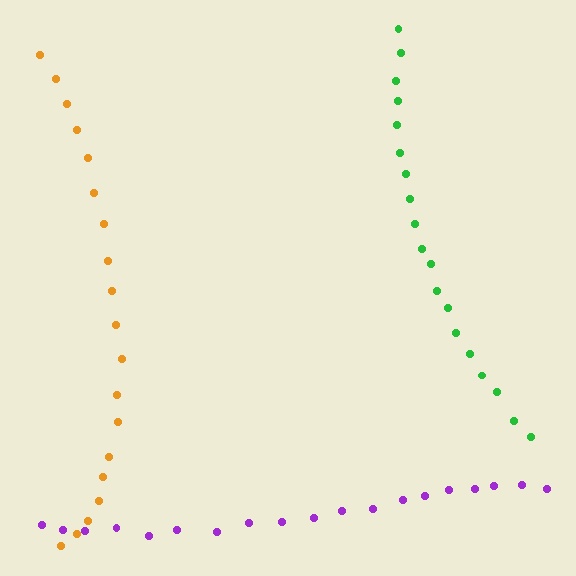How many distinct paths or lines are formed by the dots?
There are 3 distinct paths.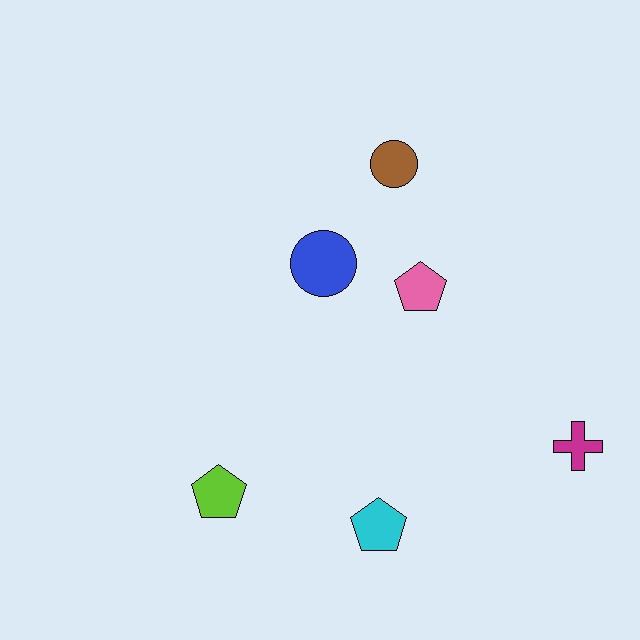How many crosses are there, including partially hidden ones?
There is 1 cross.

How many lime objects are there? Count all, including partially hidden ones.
There is 1 lime object.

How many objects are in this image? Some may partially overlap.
There are 6 objects.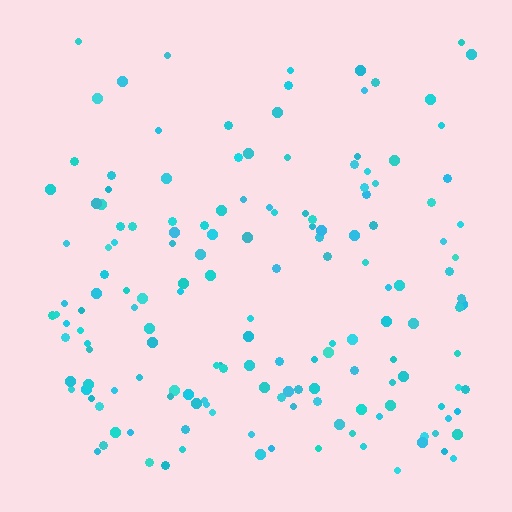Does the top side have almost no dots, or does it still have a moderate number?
Still a moderate number, just noticeably fewer than the bottom.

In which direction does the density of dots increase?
From top to bottom, with the bottom side densest.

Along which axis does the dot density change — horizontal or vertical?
Vertical.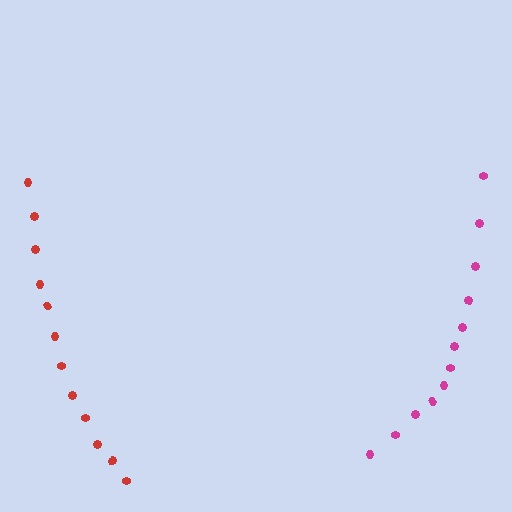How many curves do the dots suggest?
There are 2 distinct paths.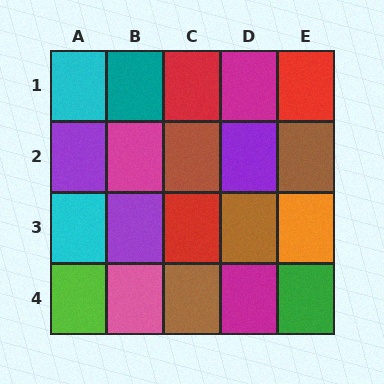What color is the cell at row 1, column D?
Magenta.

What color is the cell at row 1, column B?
Teal.